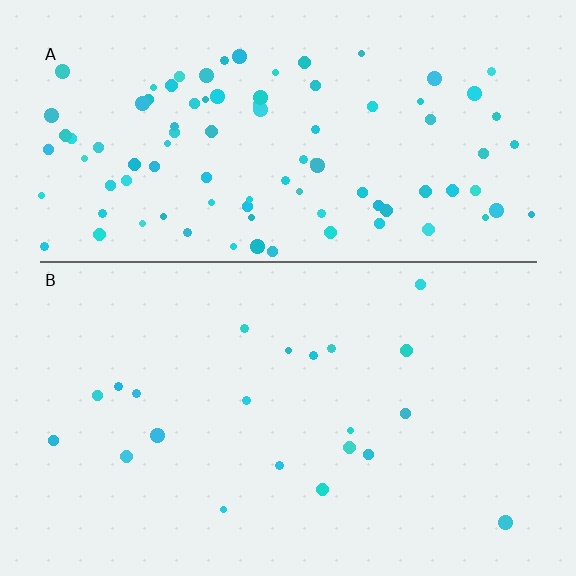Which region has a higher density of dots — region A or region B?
A (the top).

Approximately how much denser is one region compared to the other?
Approximately 4.5× — region A over region B.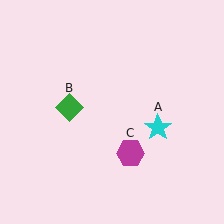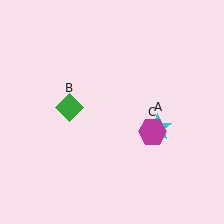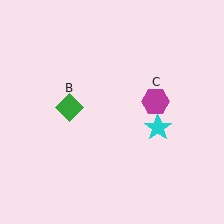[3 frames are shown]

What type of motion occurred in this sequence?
The magenta hexagon (object C) rotated counterclockwise around the center of the scene.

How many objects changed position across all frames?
1 object changed position: magenta hexagon (object C).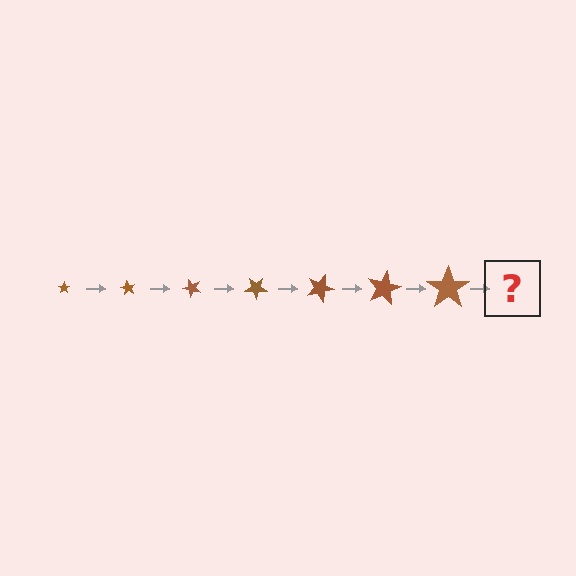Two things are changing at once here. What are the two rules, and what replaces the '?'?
The two rules are that the star grows larger each step and it rotates 60 degrees each step. The '?' should be a star, larger than the previous one and rotated 420 degrees from the start.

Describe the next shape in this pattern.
It should be a star, larger than the previous one and rotated 420 degrees from the start.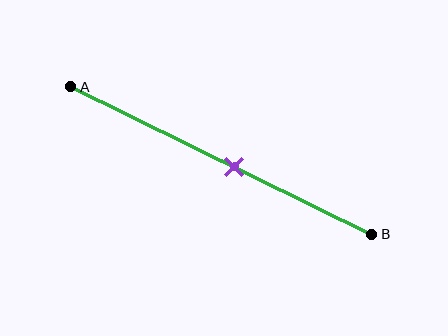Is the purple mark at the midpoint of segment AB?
No, the mark is at about 55% from A, not at the 50% midpoint.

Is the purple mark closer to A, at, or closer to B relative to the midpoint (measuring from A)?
The purple mark is closer to point B than the midpoint of segment AB.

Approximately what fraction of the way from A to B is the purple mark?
The purple mark is approximately 55% of the way from A to B.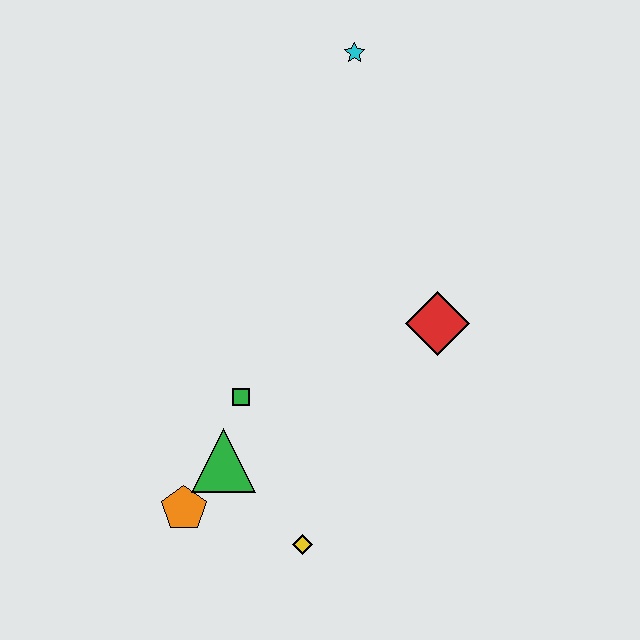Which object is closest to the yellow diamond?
The green triangle is closest to the yellow diamond.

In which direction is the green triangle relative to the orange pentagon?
The green triangle is above the orange pentagon.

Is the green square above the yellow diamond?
Yes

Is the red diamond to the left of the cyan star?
No